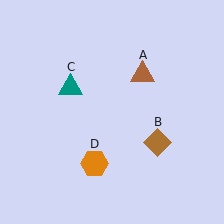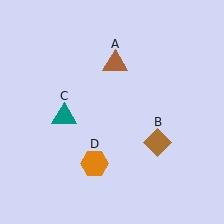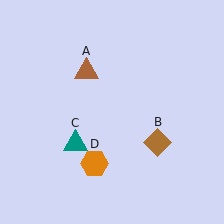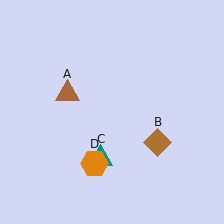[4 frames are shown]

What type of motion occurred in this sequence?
The brown triangle (object A), teal triangle (object C) rotated counterclockwise around the center of the scene.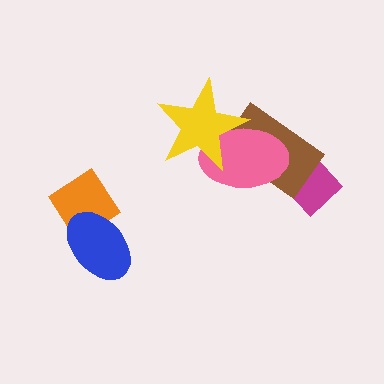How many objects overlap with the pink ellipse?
2 objects overlap with the pink ellipse.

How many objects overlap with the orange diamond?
1 object overlaps with the orange diamond.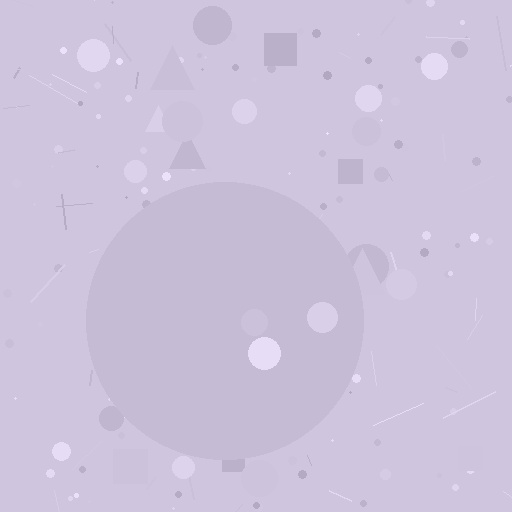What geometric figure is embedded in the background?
A circle is embedded in the background.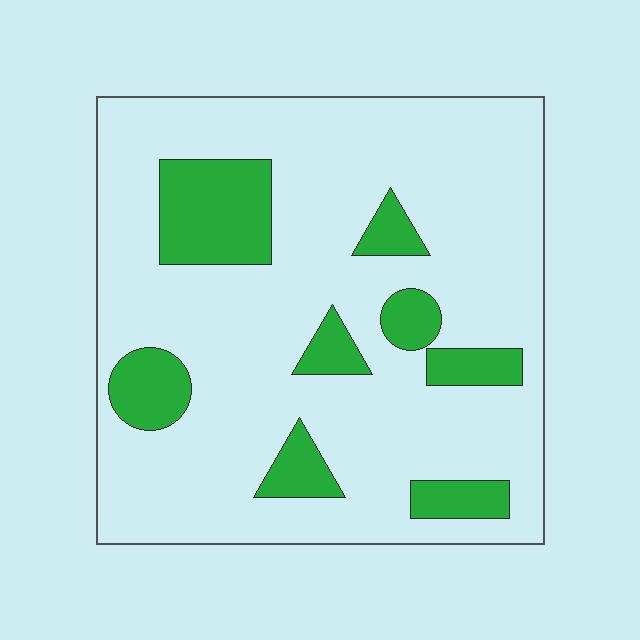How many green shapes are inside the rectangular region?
8.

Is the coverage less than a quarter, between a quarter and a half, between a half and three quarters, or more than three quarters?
Less than a quarter.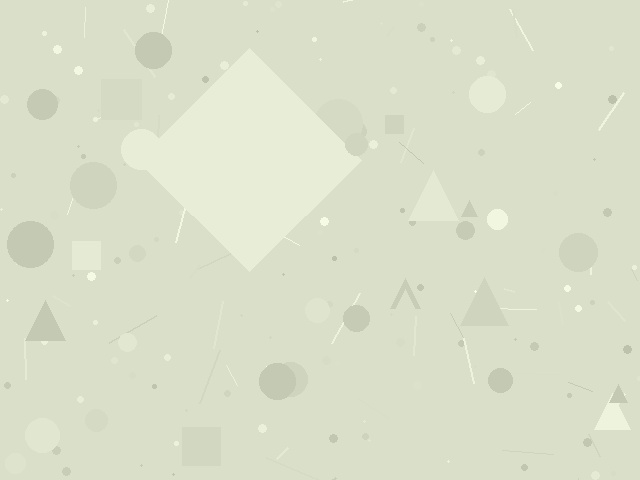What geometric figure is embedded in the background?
A diamond is embedded in the background.